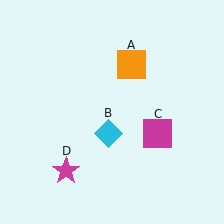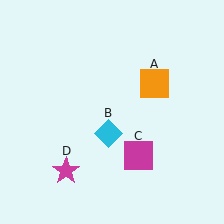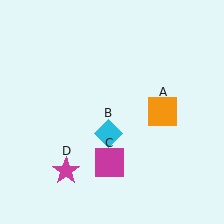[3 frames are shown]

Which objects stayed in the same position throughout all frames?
Cyan diamond (object B) and magenta star (object D) remained stationary.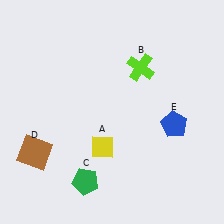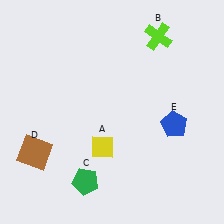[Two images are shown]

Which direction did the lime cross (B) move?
The lime cross (B) moved up.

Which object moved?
The lime cross (B) moved up.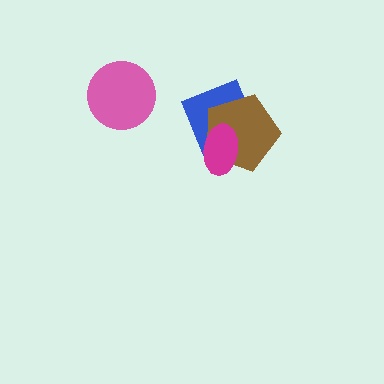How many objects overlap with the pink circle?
0 objects overlap with the pink circle.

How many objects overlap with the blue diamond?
2 objects overlap with the blue diamond.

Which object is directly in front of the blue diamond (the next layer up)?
The brown pentagon is directly in front of the blue diamond.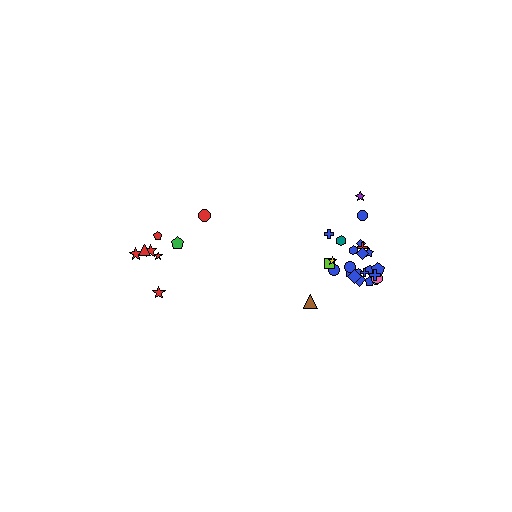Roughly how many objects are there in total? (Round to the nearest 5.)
Roughly 35 objects in total.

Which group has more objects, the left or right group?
The right group.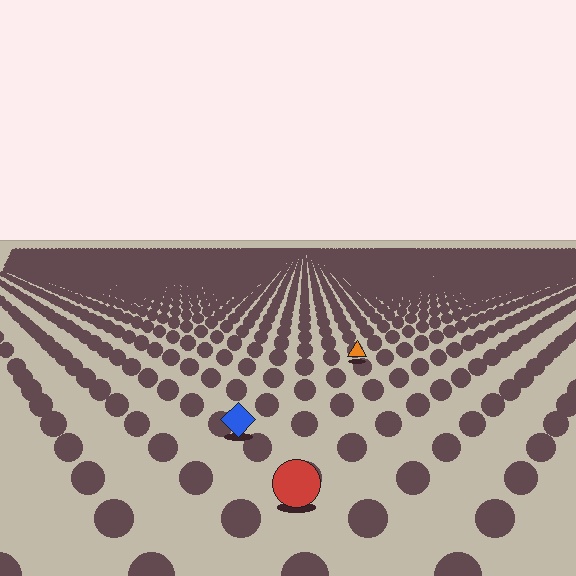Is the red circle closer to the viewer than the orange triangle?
Yes. The red circle is closer — you can tell from the texture gradient: the ground texture is coarser near it.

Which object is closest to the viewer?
The red circle is closest. The texture marks near it are larger and more spread out.